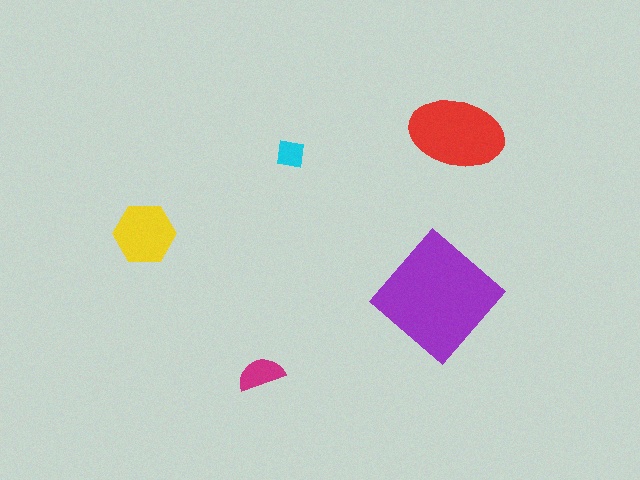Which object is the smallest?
The cyan square.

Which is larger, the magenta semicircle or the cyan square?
The magenta semicircle.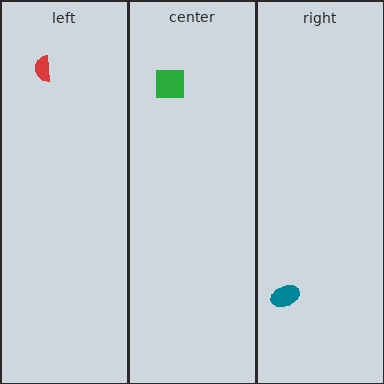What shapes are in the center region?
The green square.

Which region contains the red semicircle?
The left region.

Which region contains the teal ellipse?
The right region.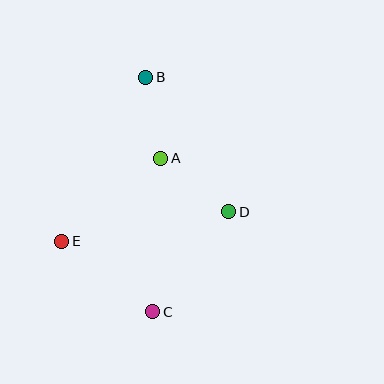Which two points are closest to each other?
Points A and B are closest to each other.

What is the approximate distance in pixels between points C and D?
The distance between C and D is approximately 126 pixels.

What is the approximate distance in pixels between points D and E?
The distance between D and E is approximately 170 pixels.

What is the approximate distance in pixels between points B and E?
The distance between B and E is approximately 184 pixels.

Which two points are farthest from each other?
Points B and C are farthest from each other.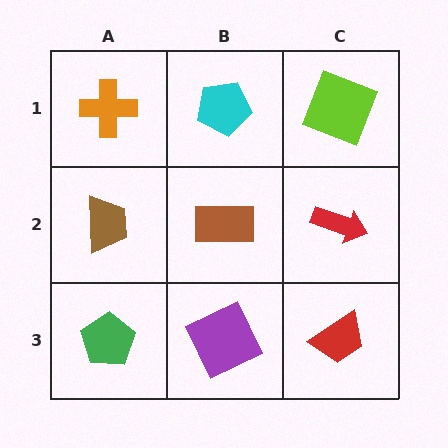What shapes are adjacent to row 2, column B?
A cyan pentagon (row 1, column B), a purple square (row 3, column B), a brown trapezoid (row 2, column A), a red arrow (row 2, column C).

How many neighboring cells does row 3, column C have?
2.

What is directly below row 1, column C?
A red arrow.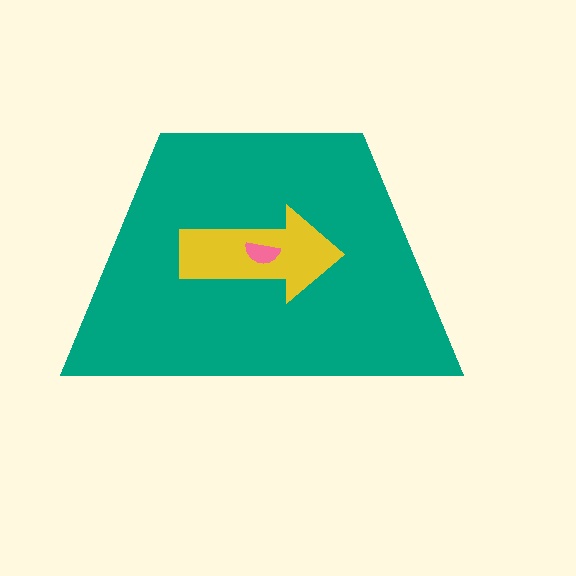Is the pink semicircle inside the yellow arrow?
Yes.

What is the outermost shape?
The teal trapezoid.